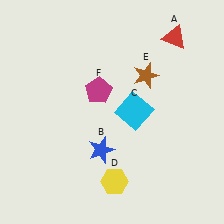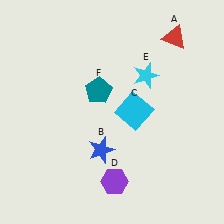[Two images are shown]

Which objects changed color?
D changed from yellow to purple. E changed from brown to cyan. F changed from magenta to teal.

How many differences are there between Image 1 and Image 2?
There are 3 differences between the two images.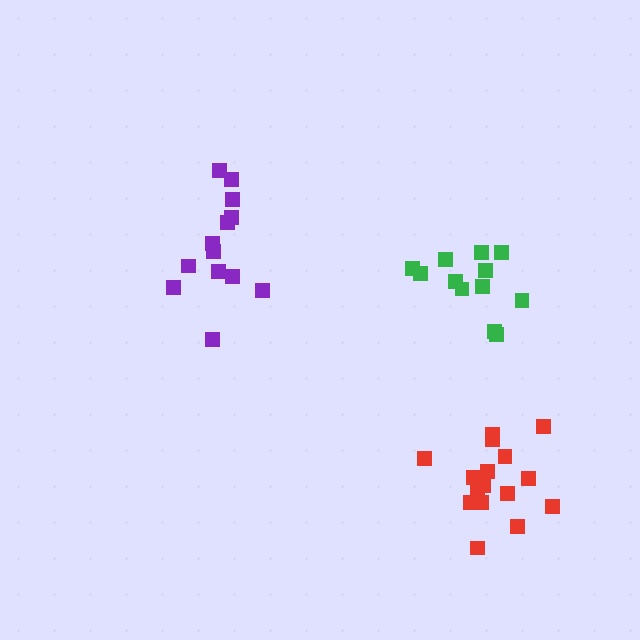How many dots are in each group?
Group 1: 13 dots, Group 2: 12 dots, Group 3: 16 dots (41 total).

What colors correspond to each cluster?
The clusters are colored: purple, green, red.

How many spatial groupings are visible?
There are 3 spatial groupings.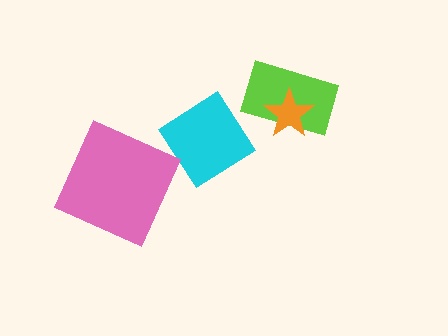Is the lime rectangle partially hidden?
Yes, it is partially covered by another shape.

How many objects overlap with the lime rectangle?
1 object overlaps with the lime rectangle.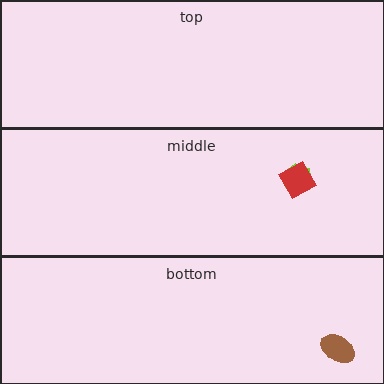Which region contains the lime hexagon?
The middle region.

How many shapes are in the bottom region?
1.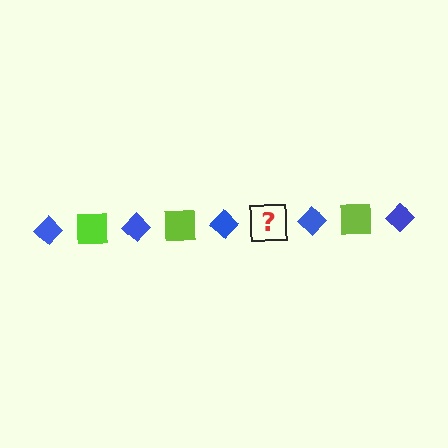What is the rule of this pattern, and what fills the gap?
The rule is that the pattern alternates between blue diamond and lime square. The gap should be filled with a lime square.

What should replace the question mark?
The question mark should be replaced with a lime square.